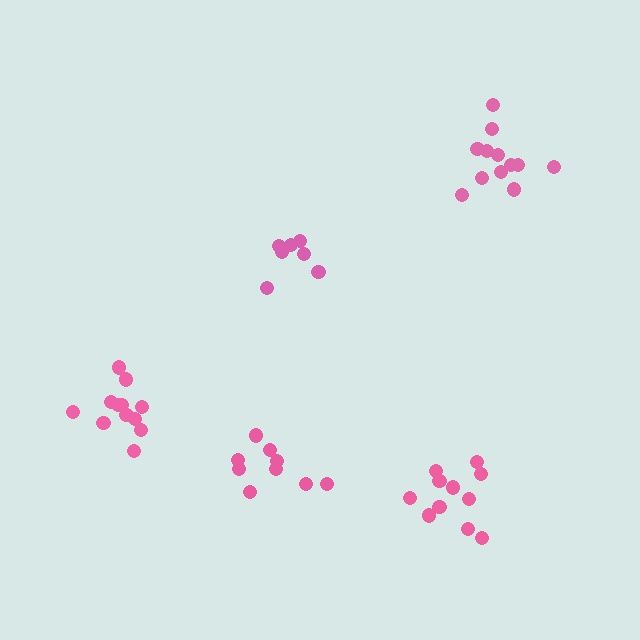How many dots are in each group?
Group 1: 7 dots, Group 2: 12 dots, Group 3: 9 dots, Group 4: 11 dots, Group 5: 12 dots (51 total).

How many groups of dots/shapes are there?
There are 5 groups.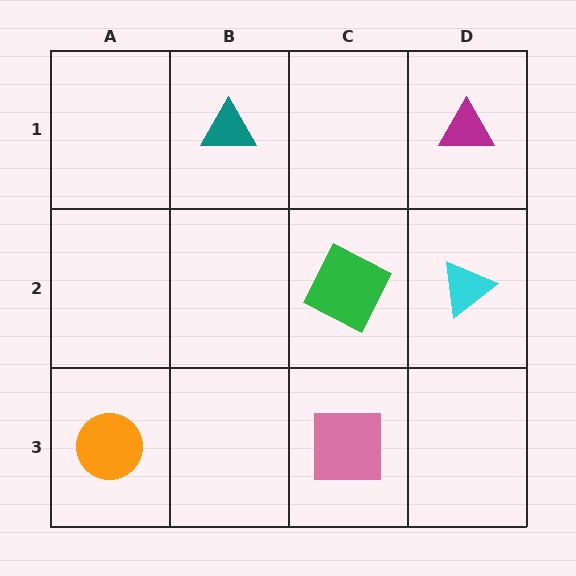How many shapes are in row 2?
2 shapes.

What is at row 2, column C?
A green square.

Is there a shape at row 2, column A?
No, that cell is empty.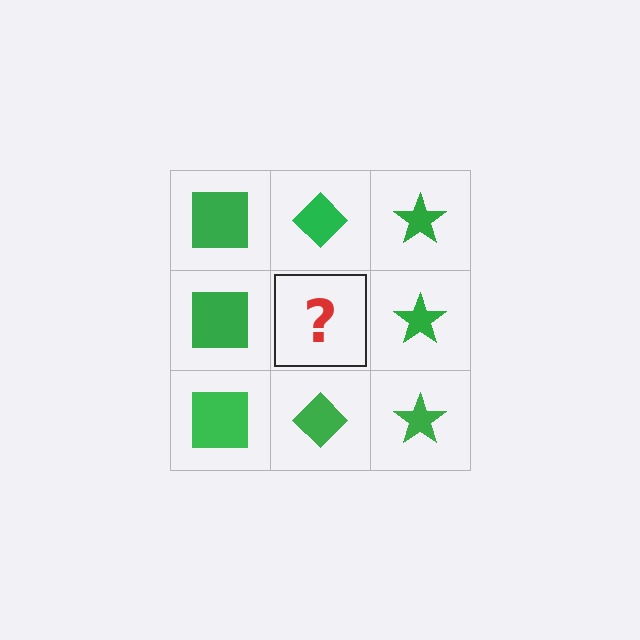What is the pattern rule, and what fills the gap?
The rule is that each column has a consistent shape. The gap should be filled with a green diamond.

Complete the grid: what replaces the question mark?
The question mark should be replaced with a green diamond.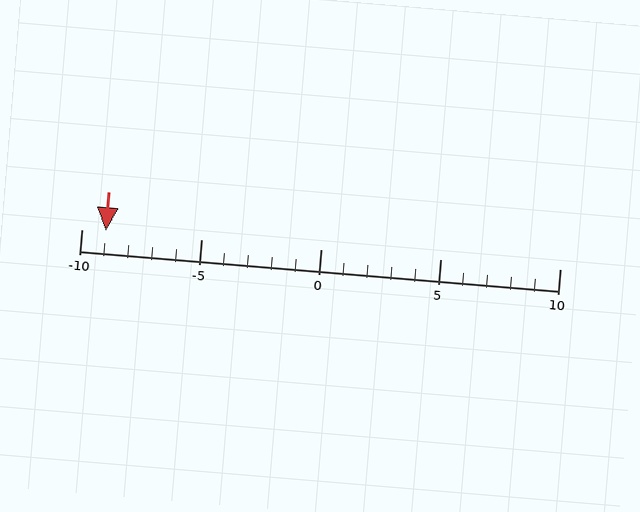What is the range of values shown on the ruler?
The ruler shows values from -10 to 10.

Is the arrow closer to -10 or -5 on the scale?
The arrow is closer to -10.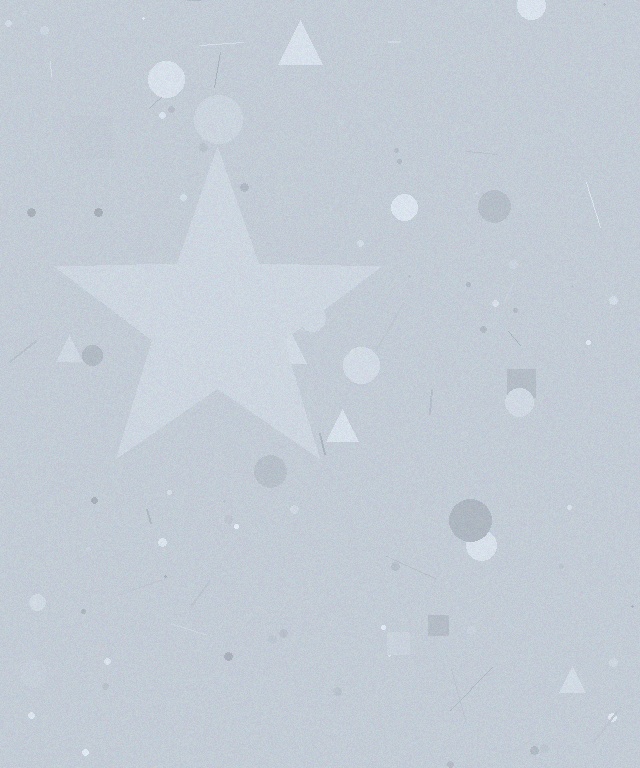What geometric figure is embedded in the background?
A star is embedded in the background.